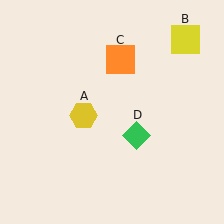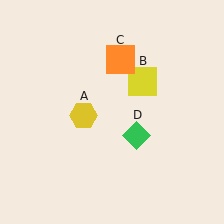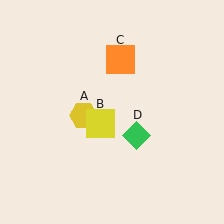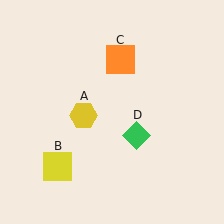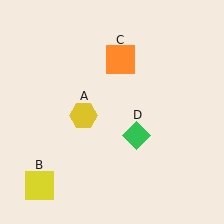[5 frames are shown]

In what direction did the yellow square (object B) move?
The yellow square (object B) moved down and to the left.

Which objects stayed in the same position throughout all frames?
Yellow hexagon (object A) and orange square (object C) and green diamond (object D) remained stationary.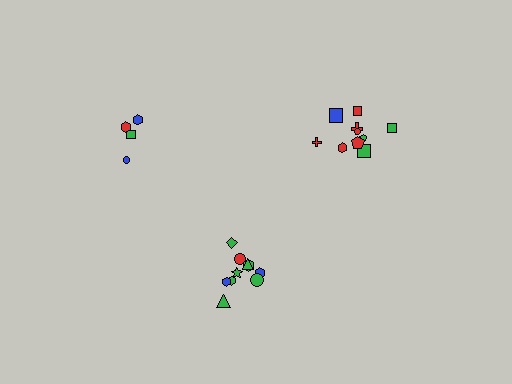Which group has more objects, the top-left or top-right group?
The top-right group.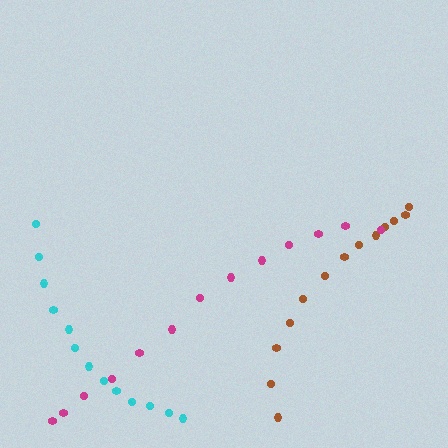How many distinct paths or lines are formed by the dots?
There are 3 distinct paths.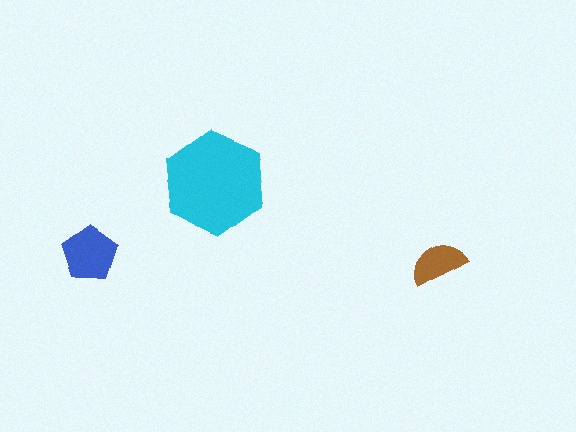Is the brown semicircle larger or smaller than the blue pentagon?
Smaller.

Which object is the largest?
The cyan hexagon.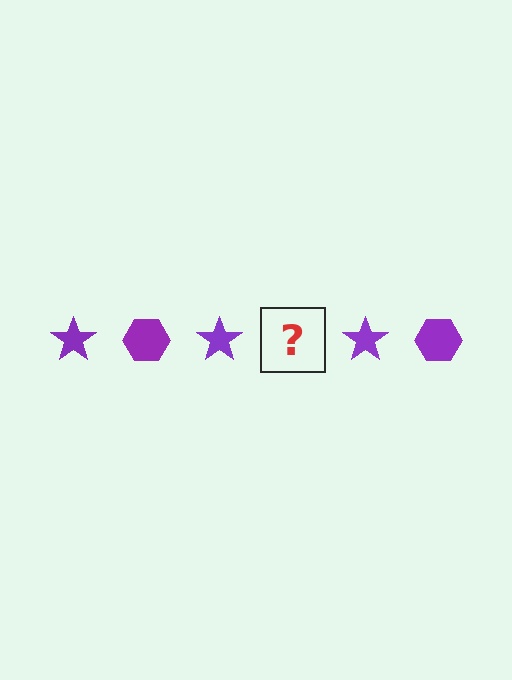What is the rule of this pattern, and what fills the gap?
The rule is that the pattern cycles through star, hexagon shapes in purple. The gap should be filled with a purple hexagon.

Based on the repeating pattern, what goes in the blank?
The blank should be a purple hexagon.